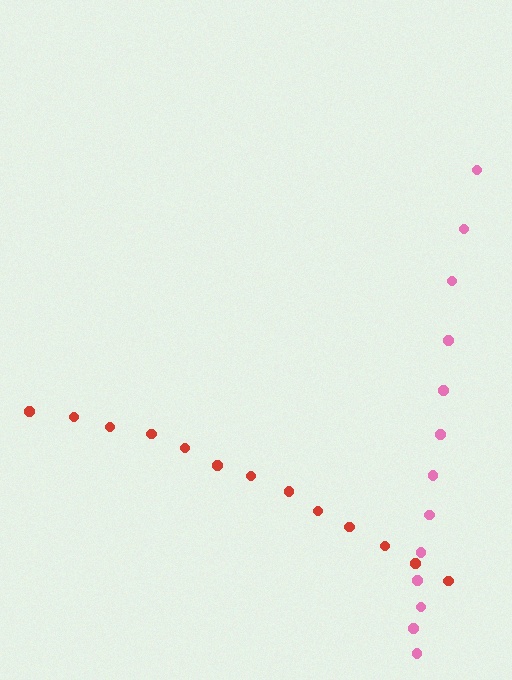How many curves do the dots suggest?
There are 2 distinct paths.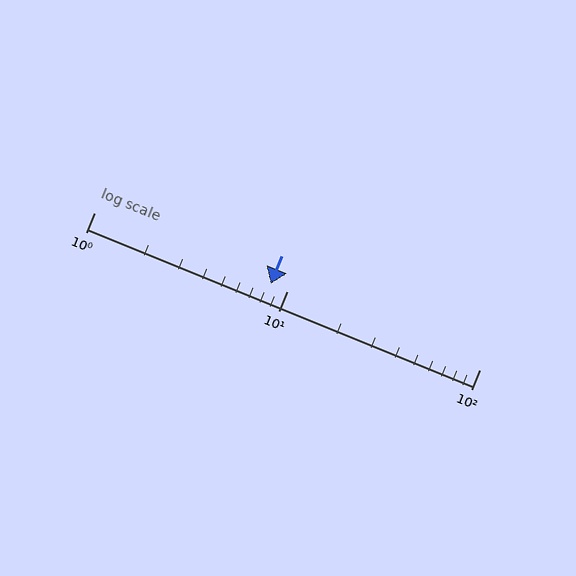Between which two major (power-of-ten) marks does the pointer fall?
The pointer is between 1 and 10.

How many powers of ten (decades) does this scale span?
The scale spans 2 decades, from 1 to 100.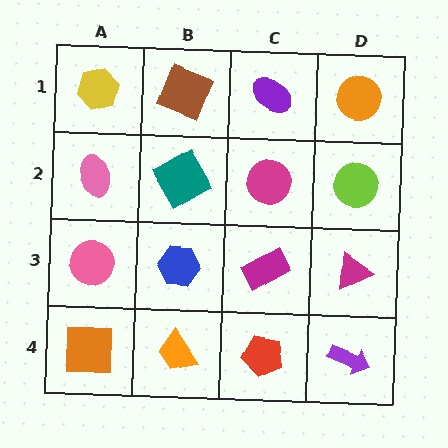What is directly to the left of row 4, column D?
A red pentagon.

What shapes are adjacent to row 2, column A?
A yellow hexagon (row 1, column A), a pink circle (row 3, column A), a teal square (row 2, column B).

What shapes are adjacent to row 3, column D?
A lime circle (row 2, column D), a purple arrow (row 4, column D), a magenta rectangle (row 3, column C).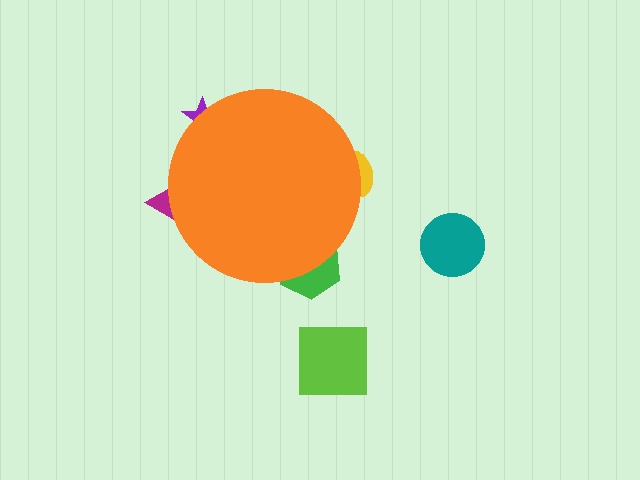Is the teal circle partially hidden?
No, the teal circle is fully visible.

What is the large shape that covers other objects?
An orange circle.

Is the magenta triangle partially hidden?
Yes, the magenta triangle is partially hidden behind the orange circle.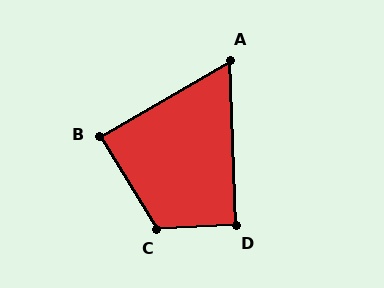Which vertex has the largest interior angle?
C, at approximately 119 degrees.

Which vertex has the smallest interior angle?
A, at approximately 61 degrees.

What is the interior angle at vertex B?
Approximately 89 degrees (approximately right).